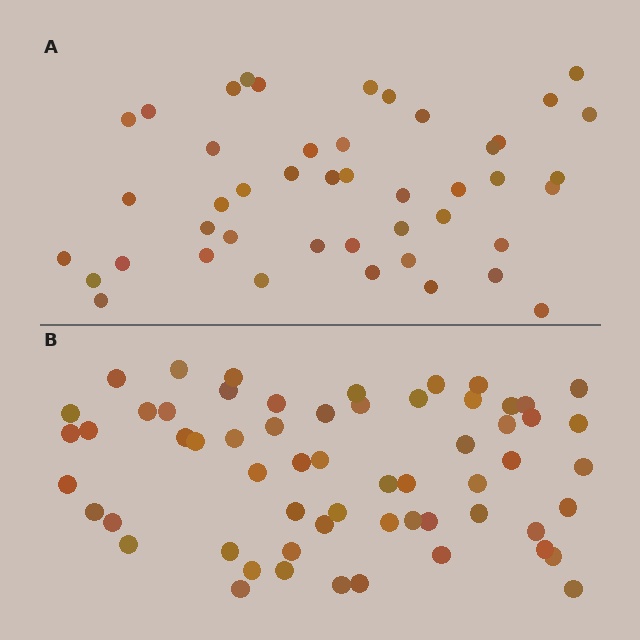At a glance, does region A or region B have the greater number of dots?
Region B (the bottom region) has more dots.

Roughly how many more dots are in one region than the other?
Region B has approximately 15 more dots than region A.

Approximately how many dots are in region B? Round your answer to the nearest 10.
About 60 dots.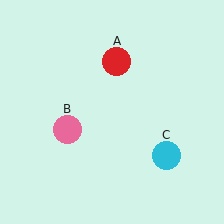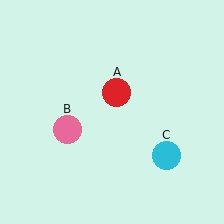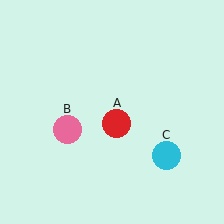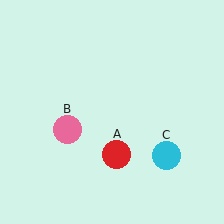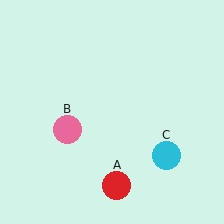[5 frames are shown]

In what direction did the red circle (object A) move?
The red circle (object A) moved down.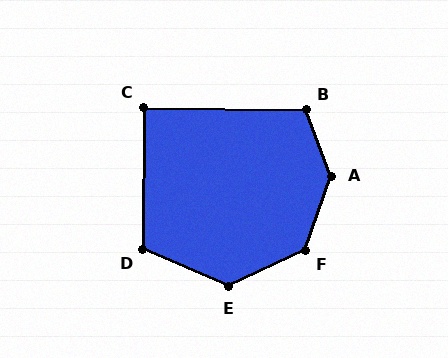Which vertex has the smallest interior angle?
C, at approximately 90 degrees.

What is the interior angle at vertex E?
Approximately 131 degrees (obtuse).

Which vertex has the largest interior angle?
A, at approximately 139 degrees.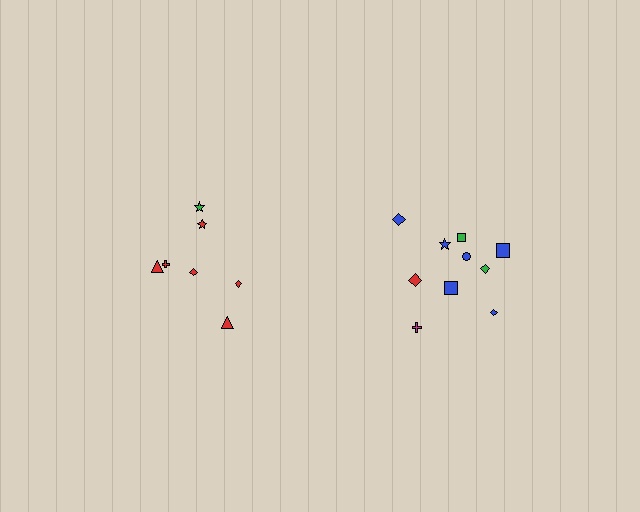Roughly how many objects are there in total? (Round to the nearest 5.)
Roughly 15 objects in total.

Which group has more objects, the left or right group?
The right group.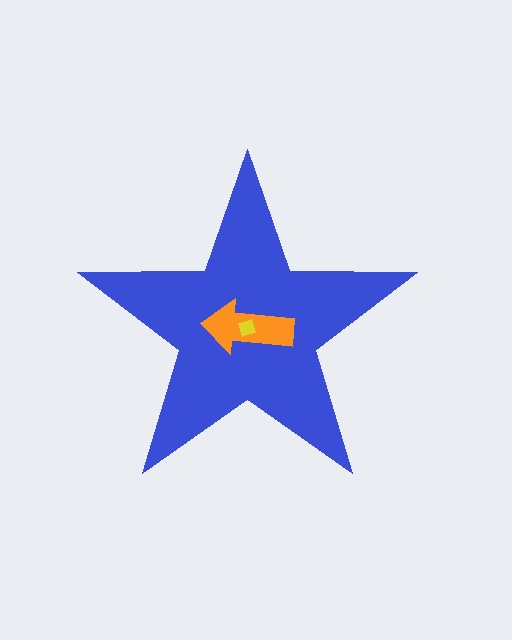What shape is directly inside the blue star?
The orange arrow.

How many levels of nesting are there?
3.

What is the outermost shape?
The blue star.